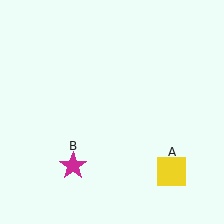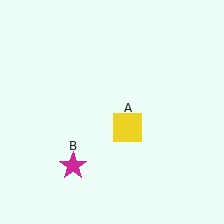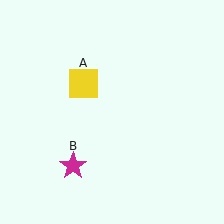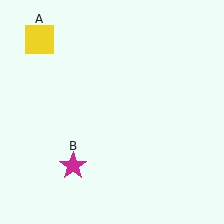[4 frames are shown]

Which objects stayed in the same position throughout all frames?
Magenta star (object B) remained stationary.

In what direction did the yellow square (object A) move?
The yellow square (object A) moved up and to the left.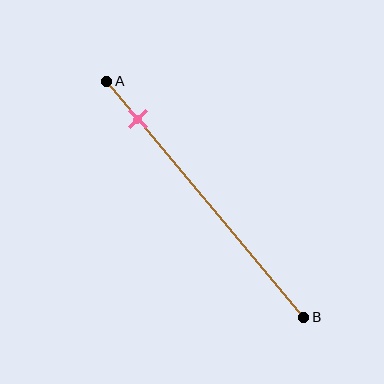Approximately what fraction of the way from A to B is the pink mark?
The pink mark is approximately 15% of the way from A to B.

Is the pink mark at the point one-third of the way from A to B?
No, the mark is at about 15% from A, not at the 33% one-third point.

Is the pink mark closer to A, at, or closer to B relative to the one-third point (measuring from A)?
The pink mark is closer to point A than the one-third point of segment AB.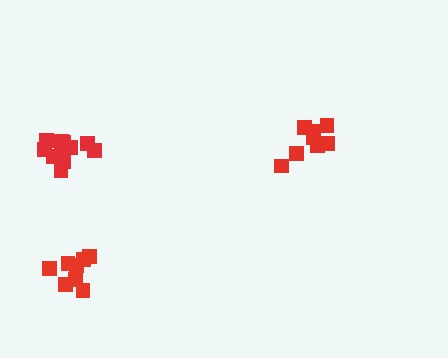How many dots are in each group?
Group 1: 8 dots, Group 2: 11 dots, Group 3: 8 dots (27 total).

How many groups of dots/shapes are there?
There are 3 groups.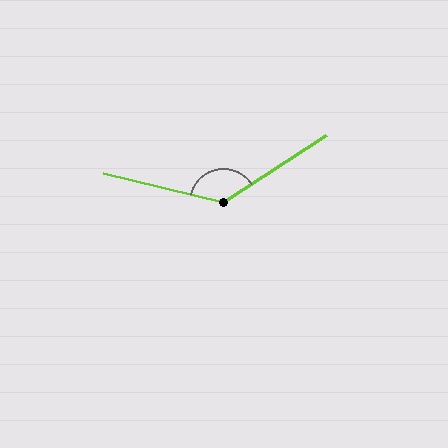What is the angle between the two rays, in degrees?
Approximately 134 degrees.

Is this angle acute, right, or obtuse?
It is obtuse.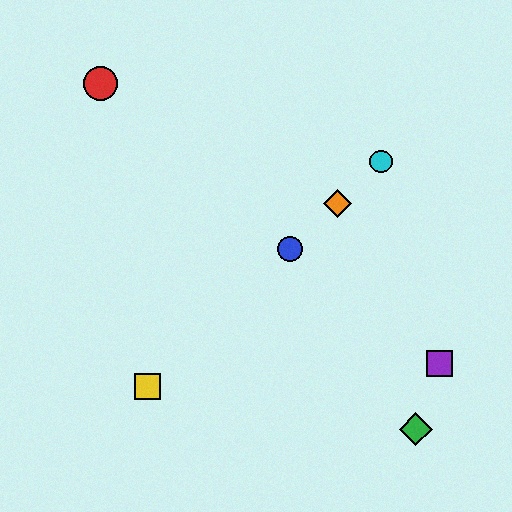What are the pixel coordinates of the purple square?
The purple square is at (440, 363).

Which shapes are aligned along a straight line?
The blue circle, the yellow square, the orange diamond, the cyan circle are aligned along a straight line.